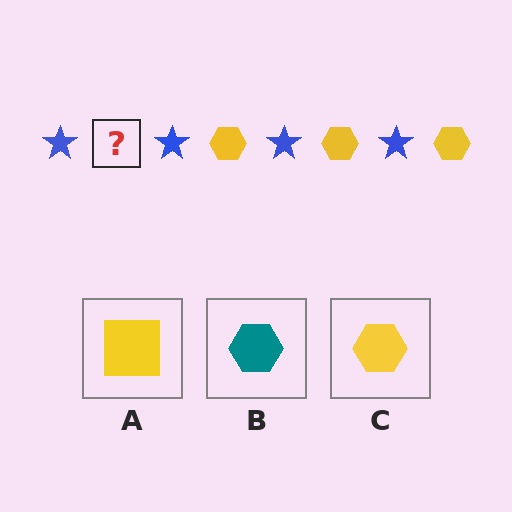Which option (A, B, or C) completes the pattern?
C.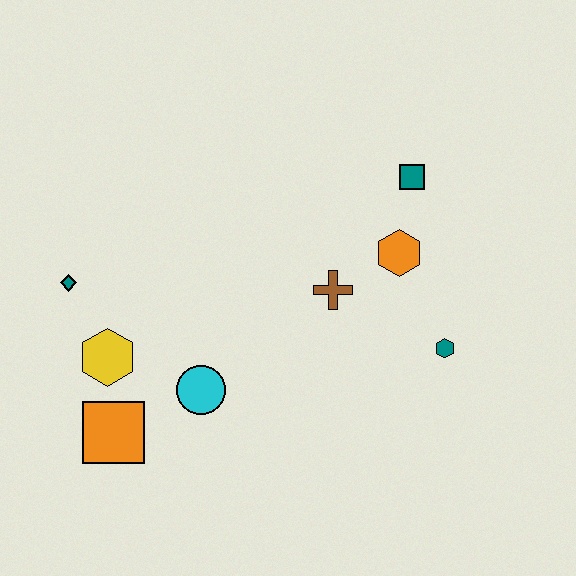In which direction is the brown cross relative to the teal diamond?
The brown cross is to the right of the teal diamond.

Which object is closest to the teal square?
The orange hexagon is closest to the teal square.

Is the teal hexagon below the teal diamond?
Yes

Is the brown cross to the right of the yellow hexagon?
Yes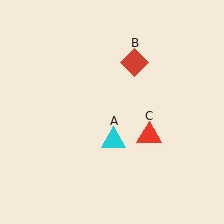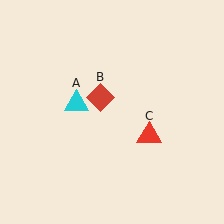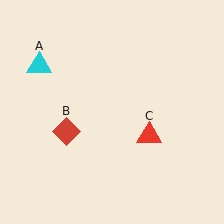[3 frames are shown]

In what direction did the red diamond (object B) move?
The red diamond (object B) moved down and to the left.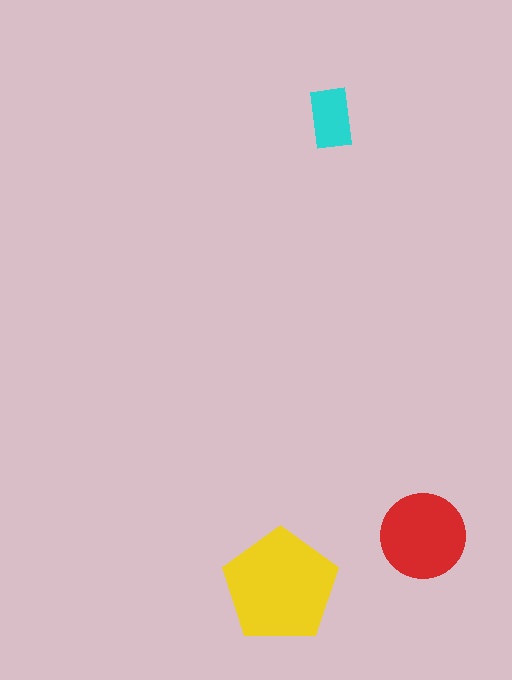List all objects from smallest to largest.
The cyan rectangle, the red circle, the yellow pentagon.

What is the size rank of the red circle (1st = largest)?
2nd.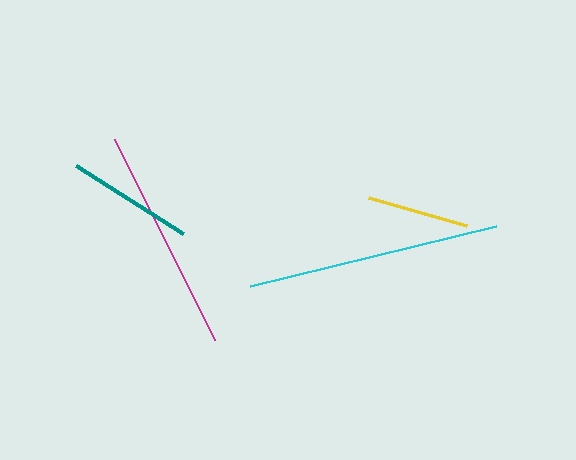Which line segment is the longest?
The cyan line is the longest at approximately 253 pixels.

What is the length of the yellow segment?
The yellow segment is approximately 102 pixels long.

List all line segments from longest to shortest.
From longest to shortest: cyan, magenta, teal, yellow.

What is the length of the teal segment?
The teal segment is approximately 126 pixels long.